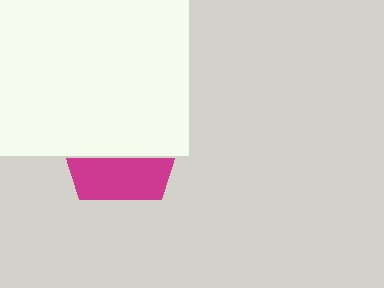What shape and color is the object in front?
The object in front is a white rectangle.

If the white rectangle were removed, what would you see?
You would see the complete magenta pentagon.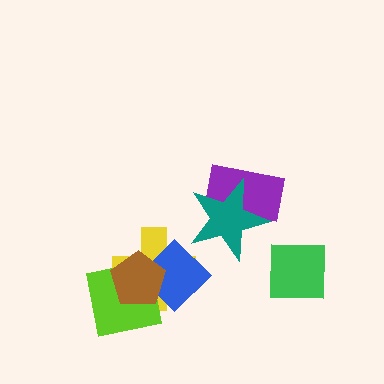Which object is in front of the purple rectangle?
The teal star is in front of the purple rectangle.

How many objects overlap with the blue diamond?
3 objects overlap with the blue diamond.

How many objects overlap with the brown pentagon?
3 objects overlap with the brown pentagon.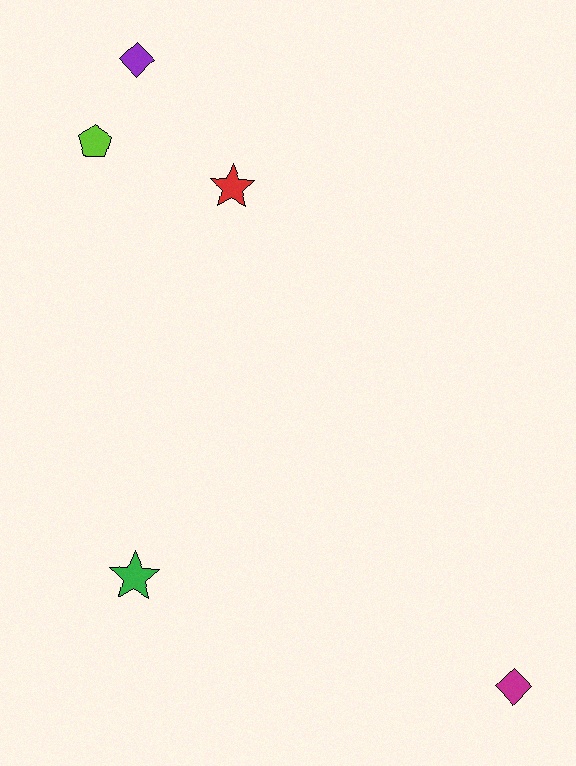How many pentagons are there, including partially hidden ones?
There is 1 pentagon.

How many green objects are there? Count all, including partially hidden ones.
There is 1 green object.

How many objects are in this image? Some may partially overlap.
There are 5 objects.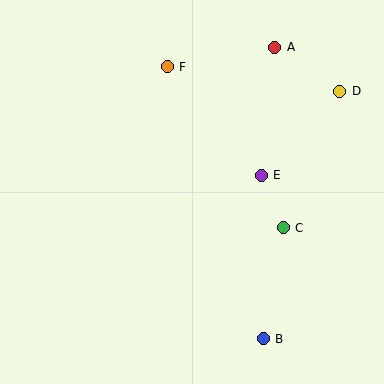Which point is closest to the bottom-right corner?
Point B is closest to the bottom-right corner.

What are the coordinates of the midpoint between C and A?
The midpoint between C and A is at (279, 137).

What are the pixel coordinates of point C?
Point C is at (283, 228).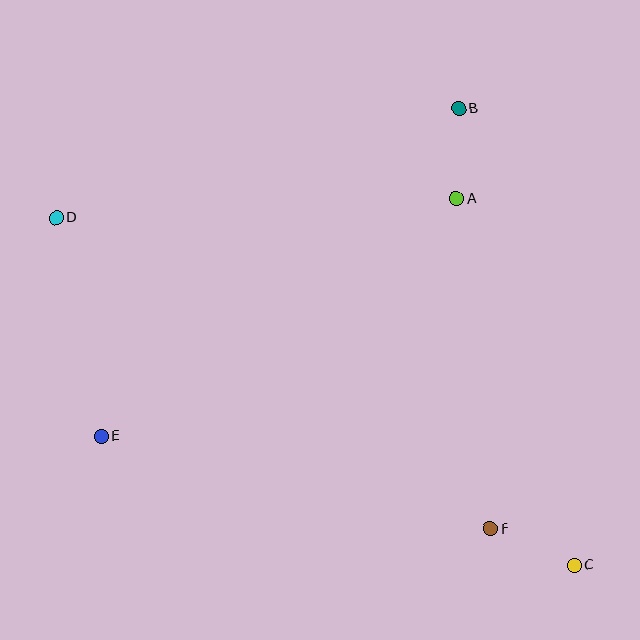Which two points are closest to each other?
Points A and B are closest to each other.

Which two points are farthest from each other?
Points C and D are farthest from each other.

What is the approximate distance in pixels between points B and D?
The distance between B and D is approximately 417 pixels.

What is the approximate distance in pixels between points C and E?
The distance between C and E is approximately 490 pixels.